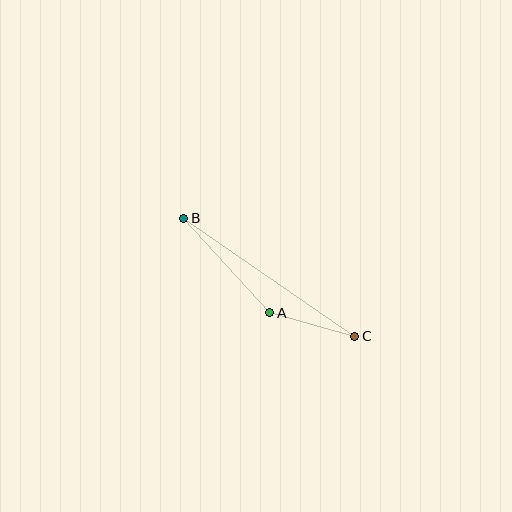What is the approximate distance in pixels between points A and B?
The distance between A and B is approximately 128 pixels.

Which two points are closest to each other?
Points A and C are closest to each other.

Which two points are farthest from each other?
Points B and C are farthest from each other.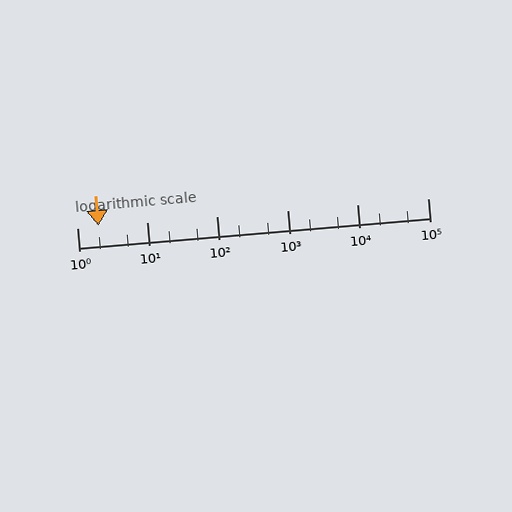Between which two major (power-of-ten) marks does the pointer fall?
The pointer is between 1 and 10.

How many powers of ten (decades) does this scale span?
The scale spans 5 decades, from 1 to 100000.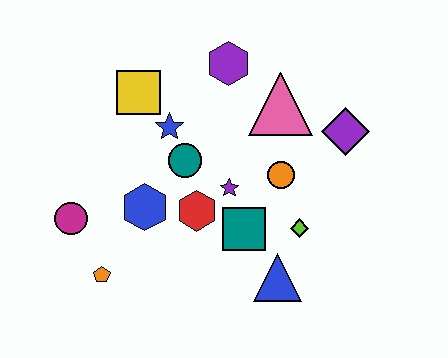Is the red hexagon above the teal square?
Yes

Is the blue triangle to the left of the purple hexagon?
No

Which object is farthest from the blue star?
The blue triangle is farthest from the blue star.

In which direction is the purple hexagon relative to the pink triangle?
The purple hexagon is to the left of the pink triangle.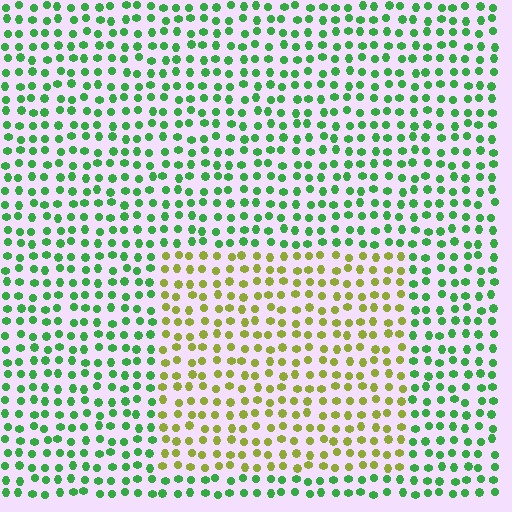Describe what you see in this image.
The image is filled with small green elements in a uniform arrangement. A rectangle-shaped region is visible where the elements are tinted to a slightly different hue, forming a subtle color boundary.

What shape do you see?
I see a rectangle.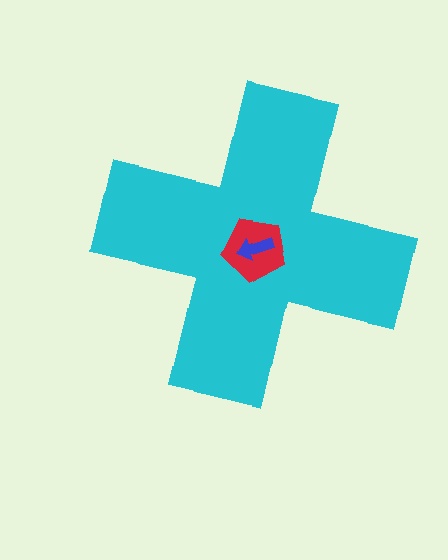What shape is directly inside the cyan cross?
The red pentagon.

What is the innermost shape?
The blue arrow.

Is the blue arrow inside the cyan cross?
Yes.